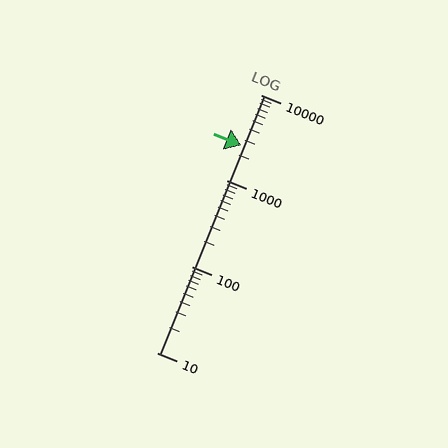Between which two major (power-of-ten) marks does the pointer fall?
The pointer is between 1000 and 10000.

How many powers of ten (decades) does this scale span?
The scale spans 3 decades, from 10 to 10000.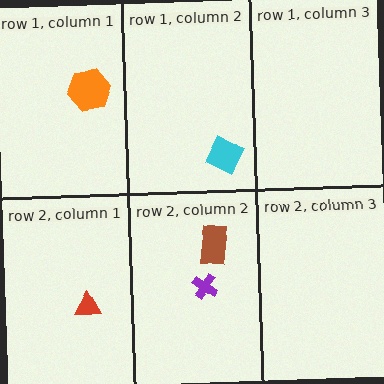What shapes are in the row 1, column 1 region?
The orange hexagon.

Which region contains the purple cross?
The row 2, column 2 region.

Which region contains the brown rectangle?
The row 2, column 2 region.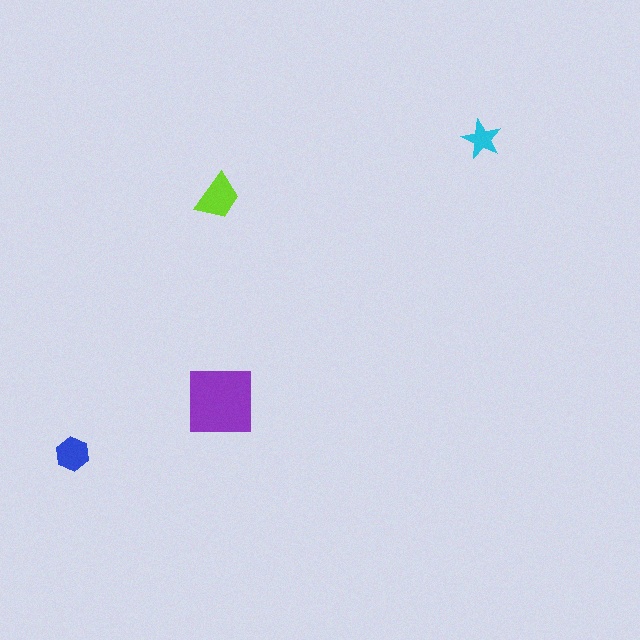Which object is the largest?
The purple square.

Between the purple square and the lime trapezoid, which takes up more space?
The purple square.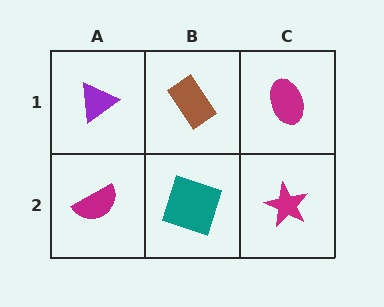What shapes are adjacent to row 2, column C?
A magenta ellipse (row 1, column C), a teal square (row 2, column B).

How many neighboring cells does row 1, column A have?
2.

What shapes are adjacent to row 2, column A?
A purple triangle (row 1, column A), a teal square (row 2, column B).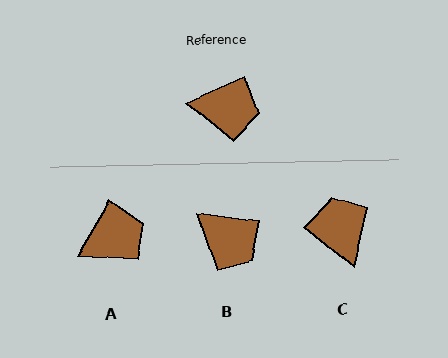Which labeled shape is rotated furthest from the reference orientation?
C, about 116 degrees away.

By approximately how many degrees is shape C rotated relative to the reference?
Approximately 116 degrees counter-clockwise.